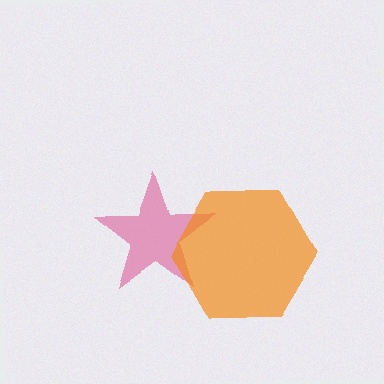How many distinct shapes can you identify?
There are 2 distinct shapes: a pink star, an orange hexagon.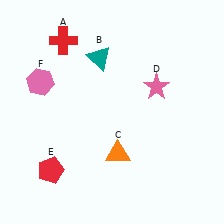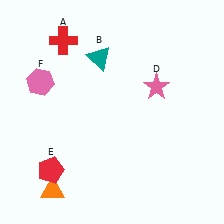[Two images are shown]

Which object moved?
The orange triangle (C) moved left.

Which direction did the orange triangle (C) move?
The orange triangle (C) moved left.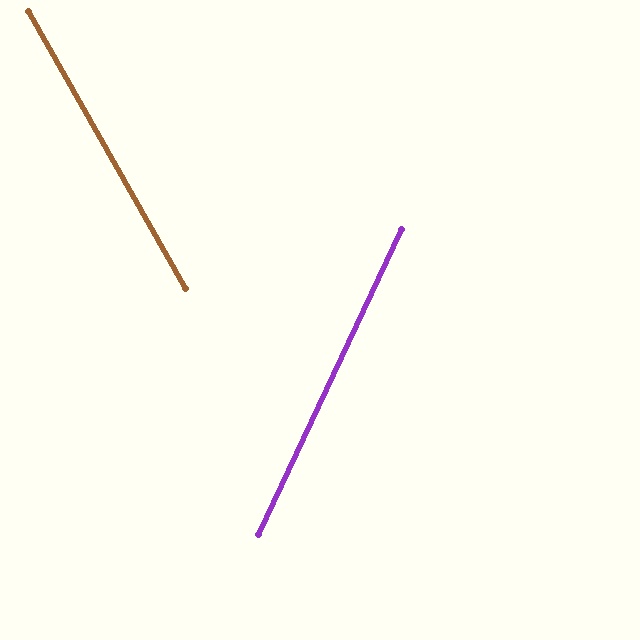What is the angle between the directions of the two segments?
Approximately 55 degrees.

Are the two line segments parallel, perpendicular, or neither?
Neither parallel nor perpendicular — they differ by about 55°.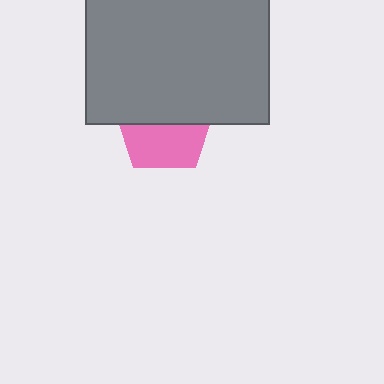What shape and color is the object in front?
The object in front is a gray rectangle.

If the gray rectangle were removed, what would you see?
You would see the complete pink pentagon.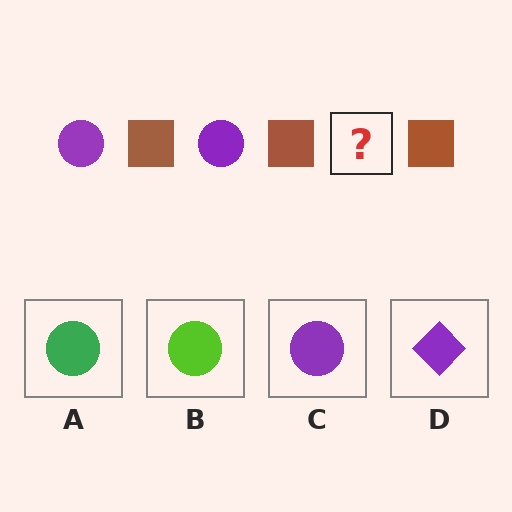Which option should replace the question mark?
Option C.